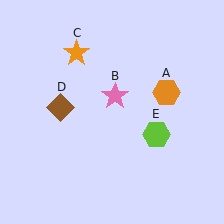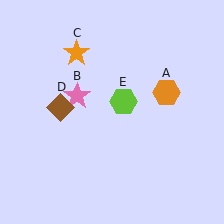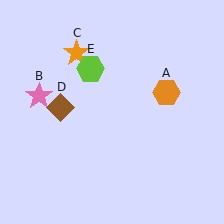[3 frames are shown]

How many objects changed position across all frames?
2 objects changed position: pink star (object B), lime hexagon (object E).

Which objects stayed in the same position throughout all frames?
Orange hexagon (object A) and orange star (object C) and brown diamond (object D) remained stationary.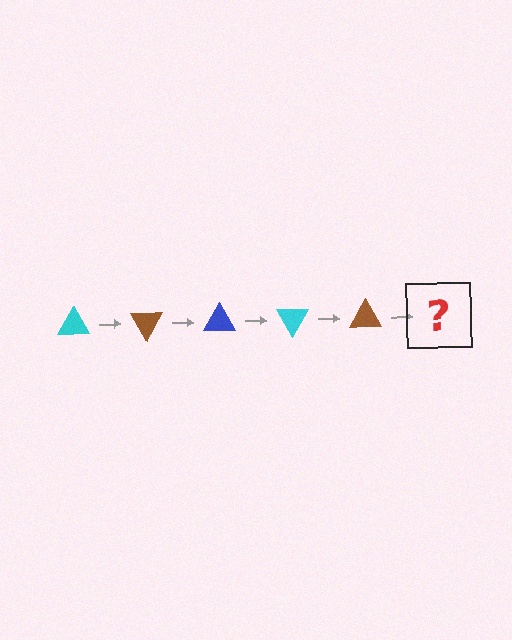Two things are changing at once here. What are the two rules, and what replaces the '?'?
The two rules are that it rotates 60 degrees each step and the color cycles through cyan, brown, and blue. The '?' should be a blue triangle, rotated 300 degrees from the start.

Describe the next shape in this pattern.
It should be a blue triangle, rotated 300 degrees from the start.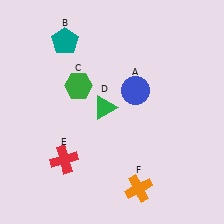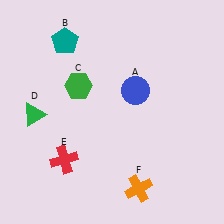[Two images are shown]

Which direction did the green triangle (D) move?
The green triangle (D) moved left.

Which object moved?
The green triangle (D) moved left.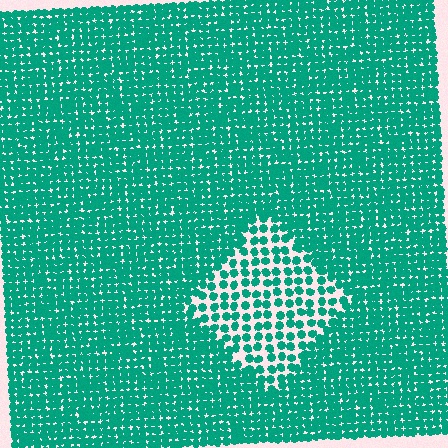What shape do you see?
I see a diamond.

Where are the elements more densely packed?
The elements are more densely packed outside the diamond boundary.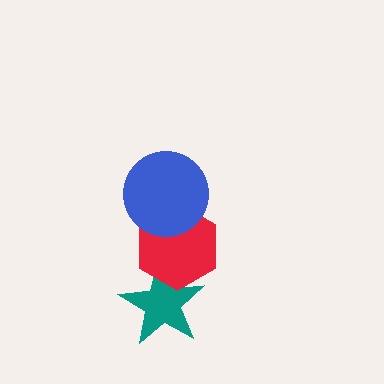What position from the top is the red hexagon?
The red hexagon is 2nd from the top.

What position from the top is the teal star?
The teal star is 3rd from the top.